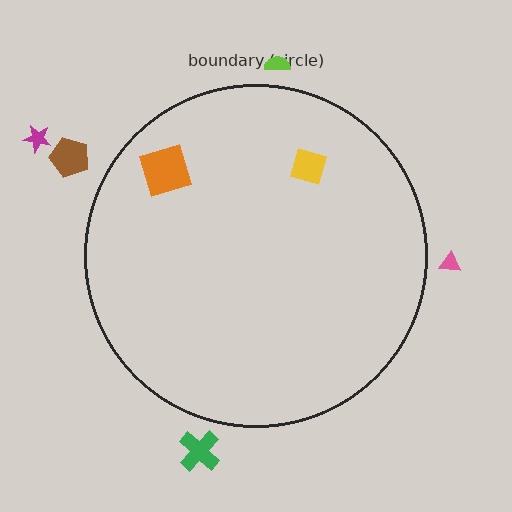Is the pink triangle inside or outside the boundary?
Outside.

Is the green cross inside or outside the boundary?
Outside.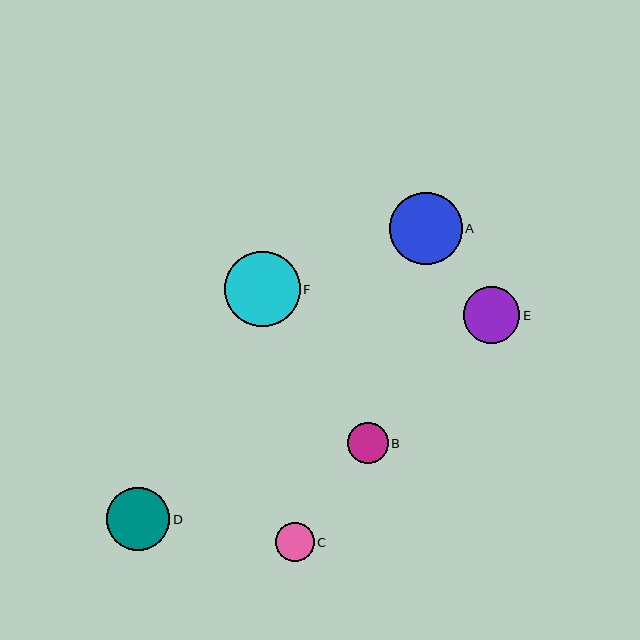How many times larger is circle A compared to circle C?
Circle A is approximately 1.9 times the size of circle C.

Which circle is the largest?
Circle F is the largest with a size of approximately 75 pixels.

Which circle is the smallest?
Circle C is the smallest with a size of approximately 39 pixels.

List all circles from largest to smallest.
From largest to smallest: F, A, D, E, B, C.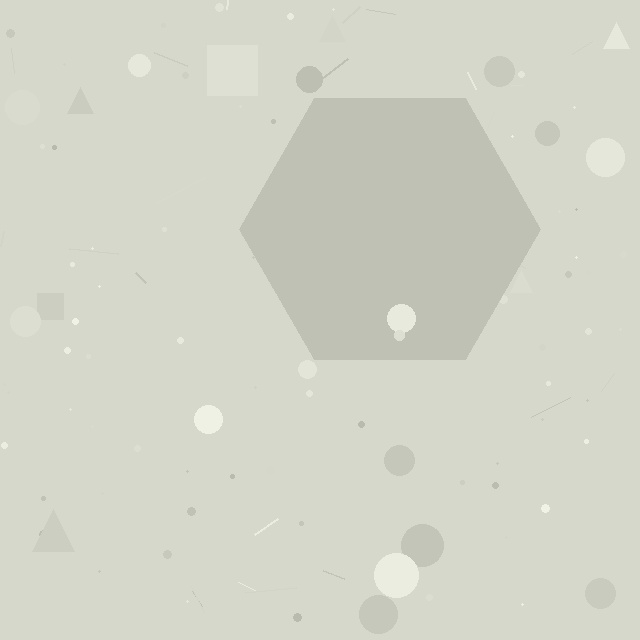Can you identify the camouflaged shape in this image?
The camouflaged shape is a hexagon.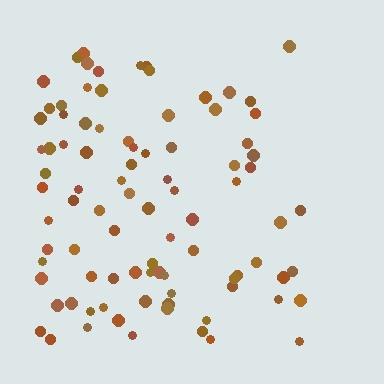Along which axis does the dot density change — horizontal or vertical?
Horizontal.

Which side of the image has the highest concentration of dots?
The left.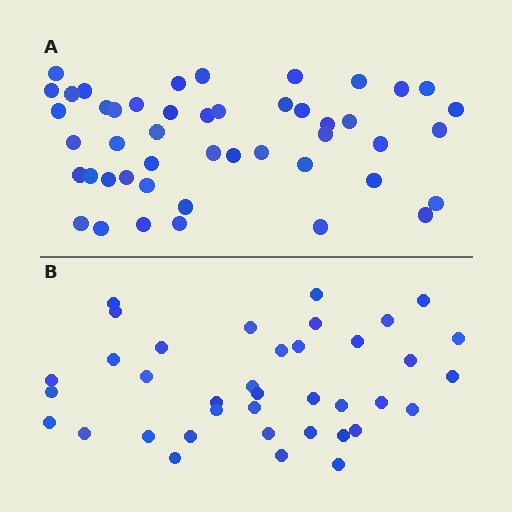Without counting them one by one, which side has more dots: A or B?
Region A (the top region) has more dots.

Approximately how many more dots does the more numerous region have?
Region A has roughly 8 or so more dots than region B.